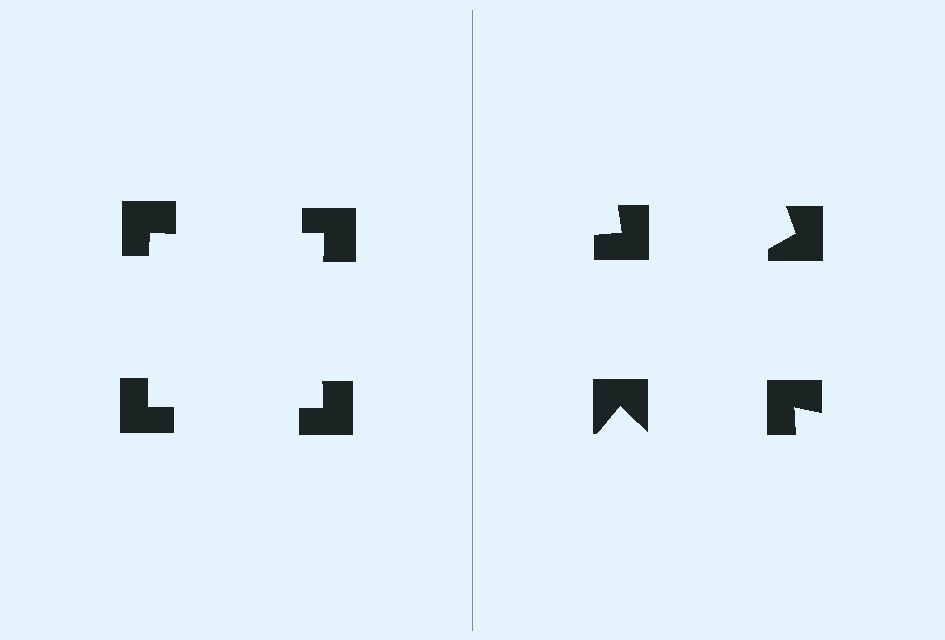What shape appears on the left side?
An illusory square.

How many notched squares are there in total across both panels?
8 — 4 on each side.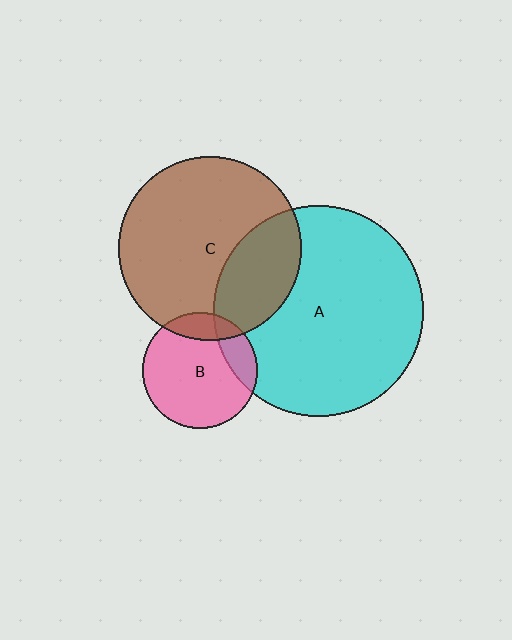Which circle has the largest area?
Circle A (cyan).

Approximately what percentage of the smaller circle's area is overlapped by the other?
Approximately 15%.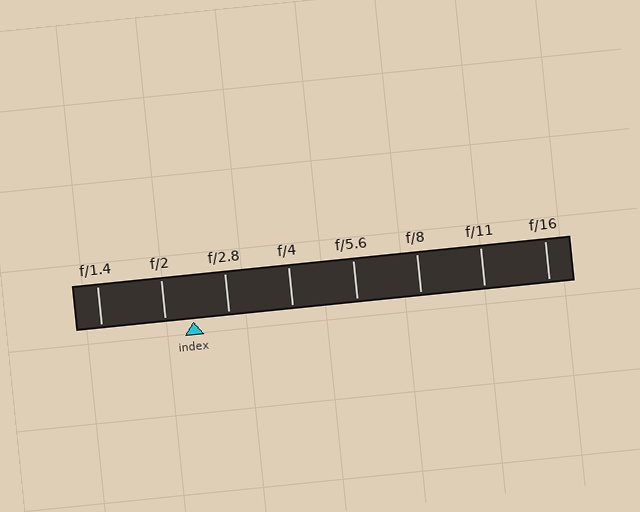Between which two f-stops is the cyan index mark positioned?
The index mark is between f/2 and f/2.8.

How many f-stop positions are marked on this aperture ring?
There are 8 f-stop positions marked.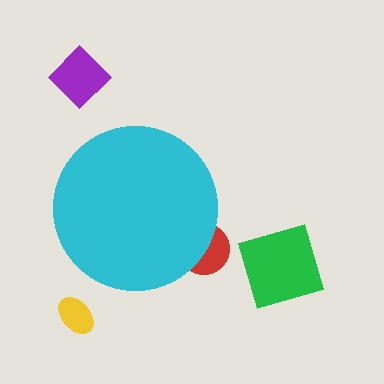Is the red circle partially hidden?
Yes, the red circle is partially hidden behind the cyan circle.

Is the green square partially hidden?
No, the green square is fully visible.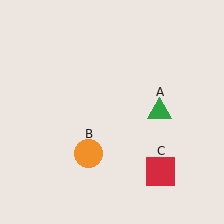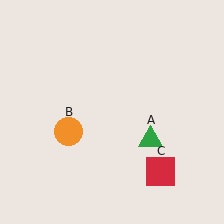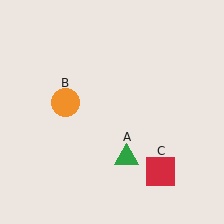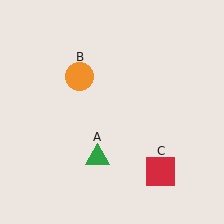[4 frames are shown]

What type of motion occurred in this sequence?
The green triangle (object A), orange circle (object B) rotated clockwise around the center of the scene.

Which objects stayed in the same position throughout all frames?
Red square (object C) remained stationary.